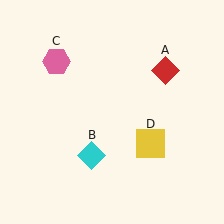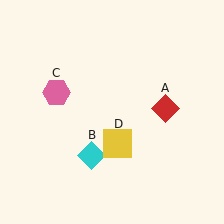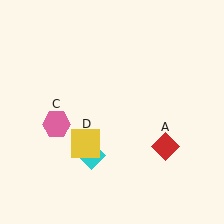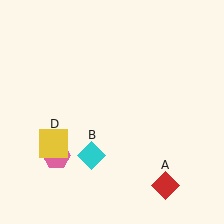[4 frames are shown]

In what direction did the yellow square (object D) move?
The yellow square (object D) moved left.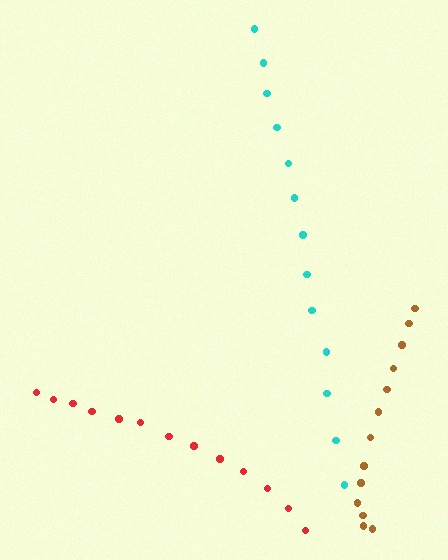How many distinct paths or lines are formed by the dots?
There are 3 distinct paths.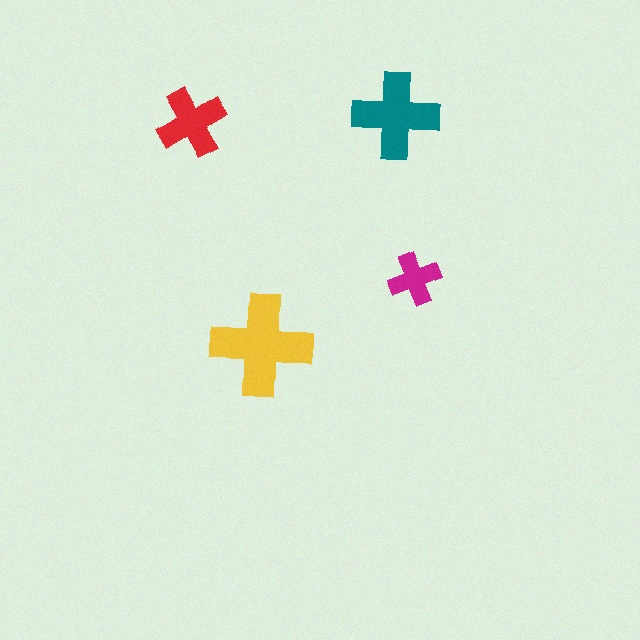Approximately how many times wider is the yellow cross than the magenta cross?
About 2 times wider.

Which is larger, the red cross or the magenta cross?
The red one.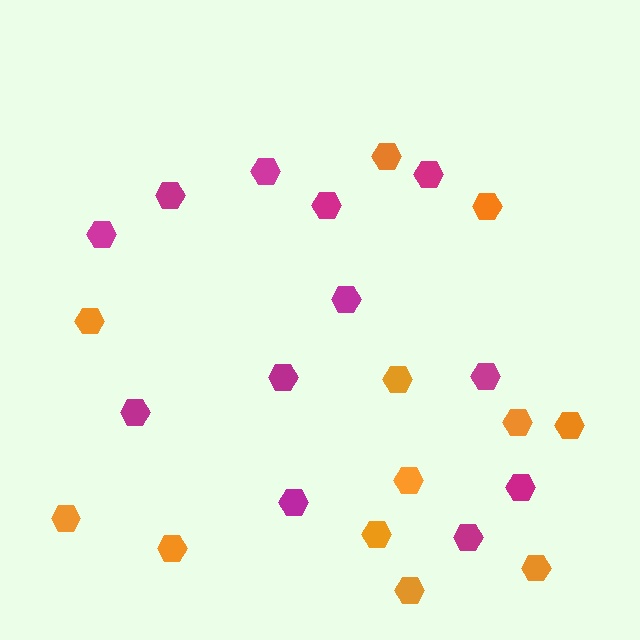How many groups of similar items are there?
There are 2 groups: one group of magenta hexagons (12) and one group of orange hexagons (12).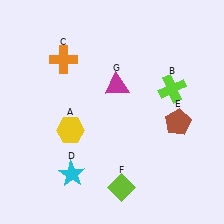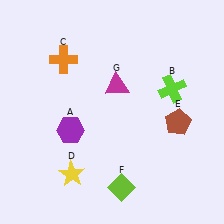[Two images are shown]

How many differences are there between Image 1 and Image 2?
There are 2 differences between the two images.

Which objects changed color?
A changed from yellow to purple. D changed from cyan to yellow.